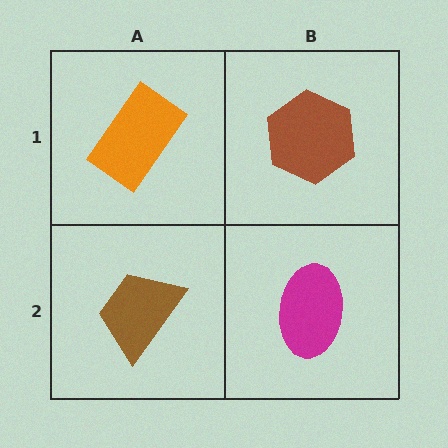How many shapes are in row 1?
2 shapes.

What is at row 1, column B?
A brown hexagon.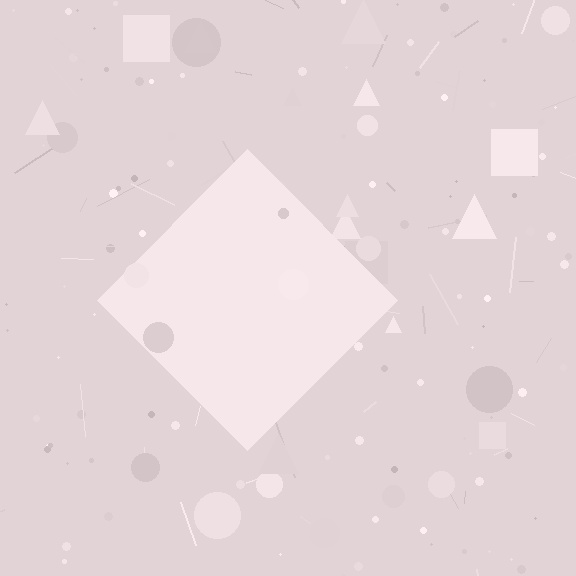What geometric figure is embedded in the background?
A diamond is embedded in the background.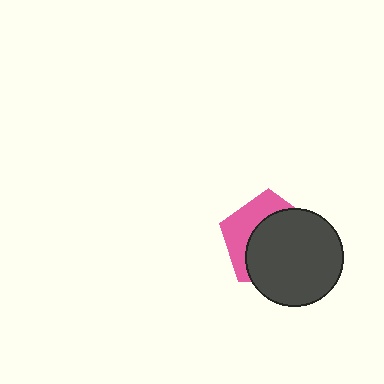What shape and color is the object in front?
The object in front is a dark gray circle.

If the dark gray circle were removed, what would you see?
You would see the complete pink pentagon.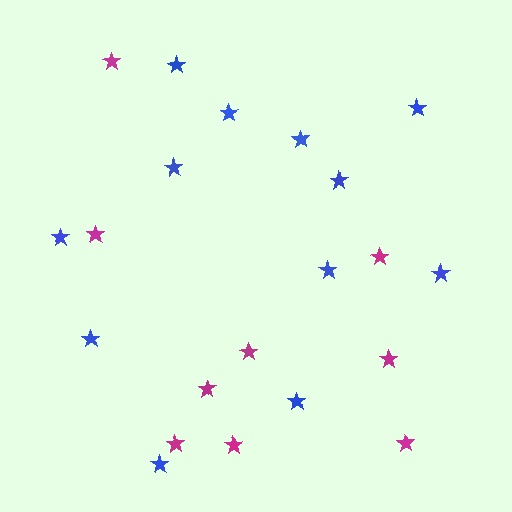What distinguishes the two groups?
There are 2 groups: one group of blue stars (12) and one group of magenta stars (9).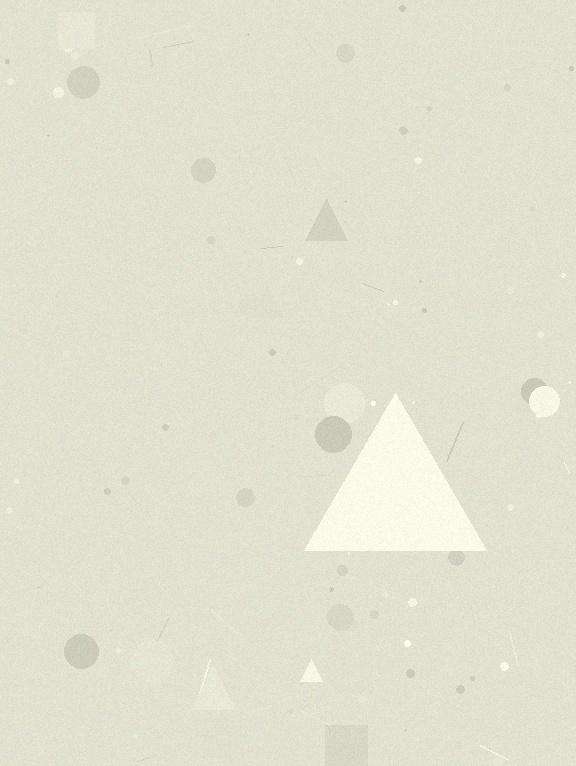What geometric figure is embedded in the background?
A triangle is embedded in the background.